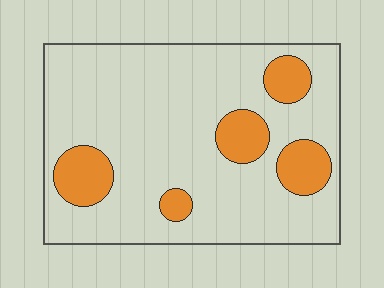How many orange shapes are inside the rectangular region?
5.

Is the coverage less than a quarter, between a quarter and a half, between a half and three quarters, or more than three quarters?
Less than a quarter.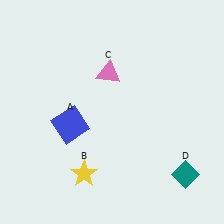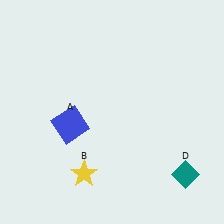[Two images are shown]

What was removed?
The pink triangle (C) was removed in Image 2.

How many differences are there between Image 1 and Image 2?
There is 1 difference between the two images.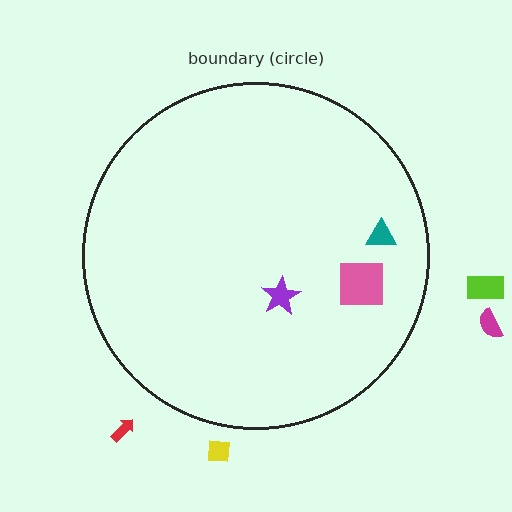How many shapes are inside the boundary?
3 inside, 4 outside.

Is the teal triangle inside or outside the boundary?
Inside.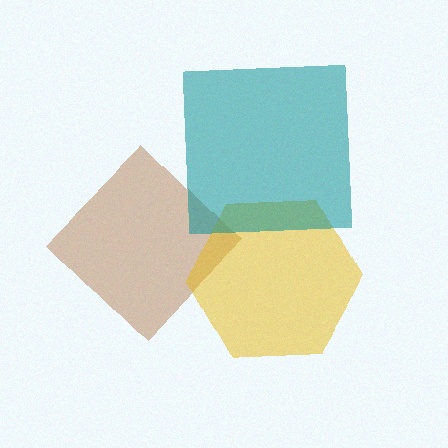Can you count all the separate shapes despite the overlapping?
Yes, there are 3 separate shapes.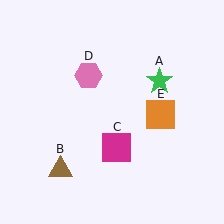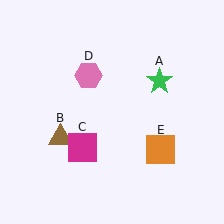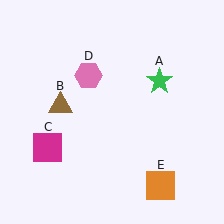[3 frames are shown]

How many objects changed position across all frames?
3 objects changed position: brown triangle (object B), magenta square (object C), orange square (object E).